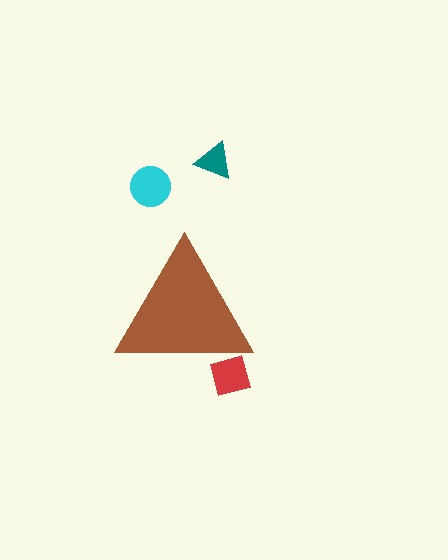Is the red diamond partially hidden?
Yes, the red diamond is partially hidden behind the brown triangle.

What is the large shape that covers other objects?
A brown triangle.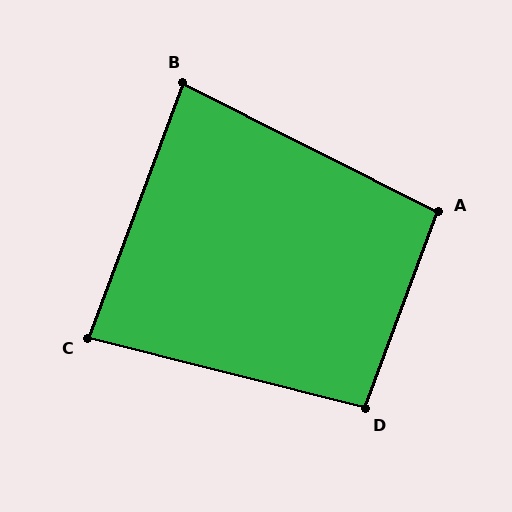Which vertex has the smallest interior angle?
C, at approximately 84 degrees.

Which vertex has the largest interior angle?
A, at approximately 96 degrees.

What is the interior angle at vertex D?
Approximately 96 degrees (obtuse).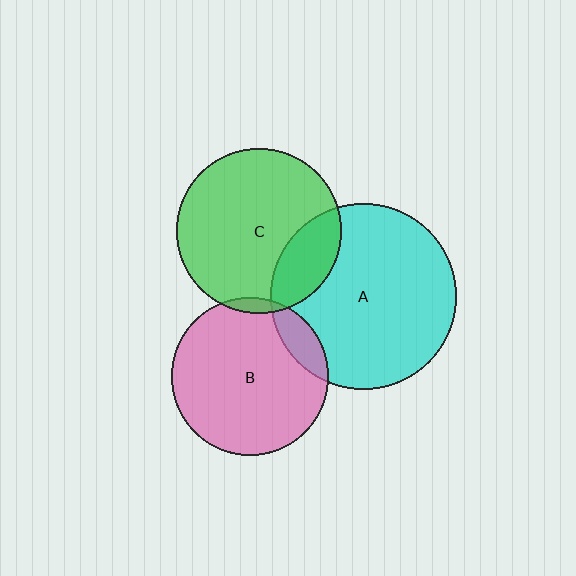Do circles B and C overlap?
Yes.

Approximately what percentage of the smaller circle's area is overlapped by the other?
Approximately 5%.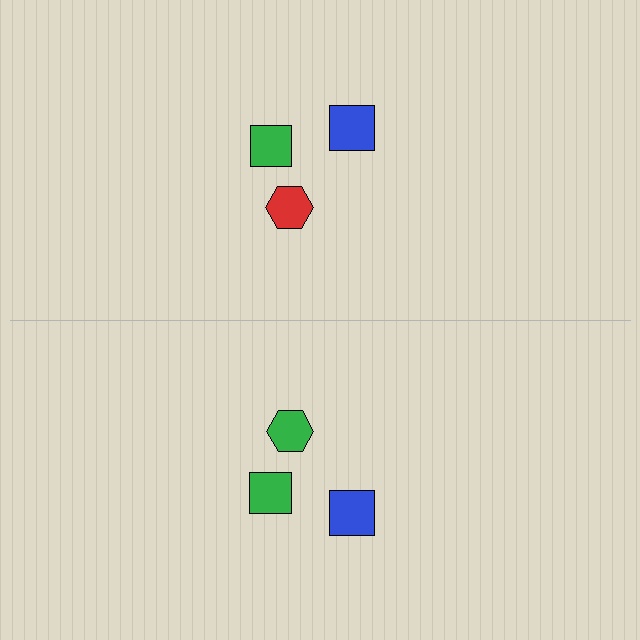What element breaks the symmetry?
The green hexagon on the bottom side breaks the symmetry — its mirror counterpart is red.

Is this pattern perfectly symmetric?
No, the pattern is not perfectly symmetric. The green hexagon on the bottom side breaks the symmetry — its mirror counterpart is red.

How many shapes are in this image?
There are 6 shapes in this image.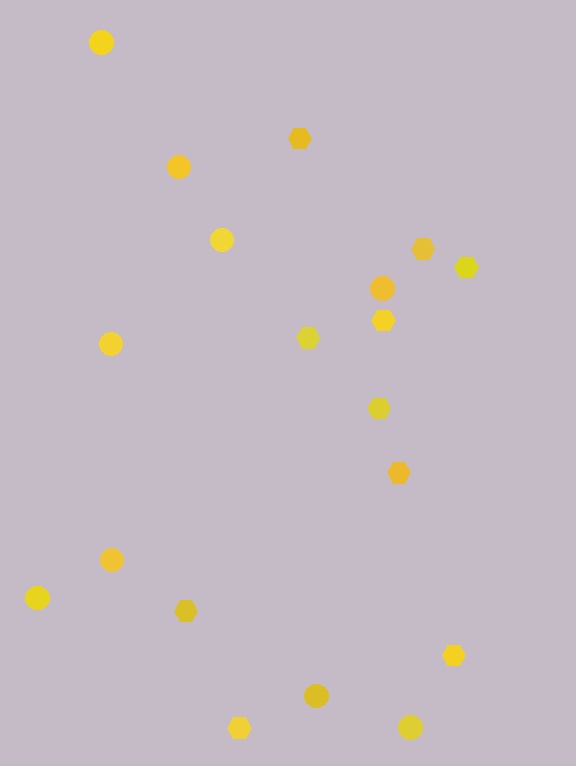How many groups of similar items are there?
There are 2 groups: one group of hexagons (10) and one group of circles (9).